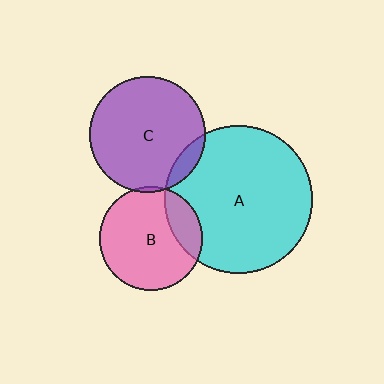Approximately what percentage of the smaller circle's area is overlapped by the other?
Approximately 5%.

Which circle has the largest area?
Circle A (cyan).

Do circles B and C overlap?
Yes.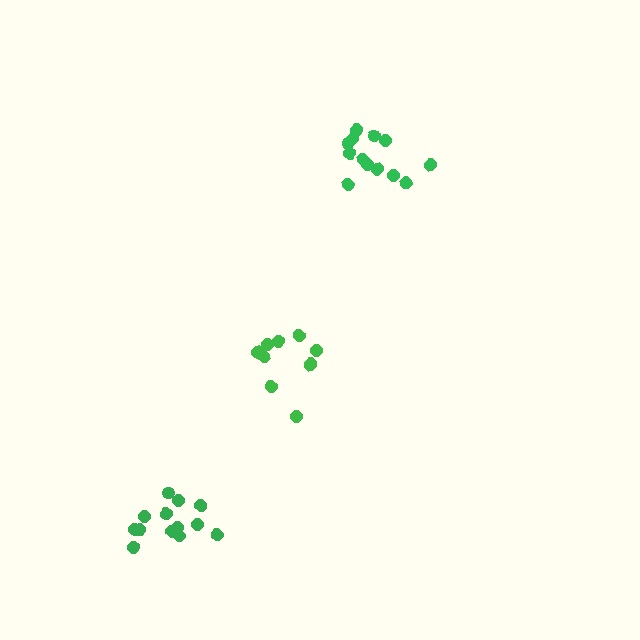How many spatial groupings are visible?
There are 3 spatial groupings.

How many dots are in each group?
Group 1: 10 dots, Group 2: 13 dots, Group 3: 13 dots (36 total).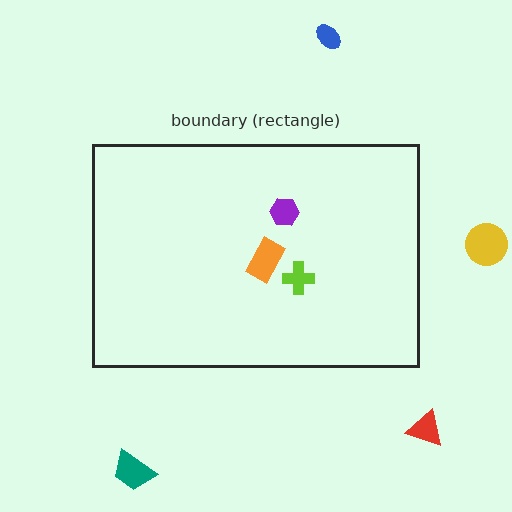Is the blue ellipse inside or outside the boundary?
Outside.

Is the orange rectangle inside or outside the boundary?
Inside.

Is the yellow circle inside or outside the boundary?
Outside.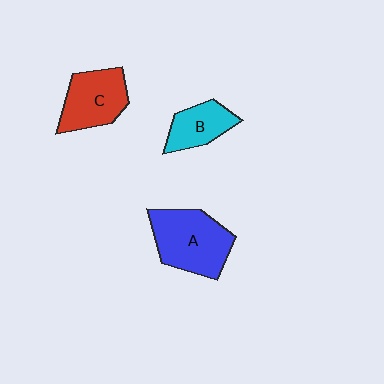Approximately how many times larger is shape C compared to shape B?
Approximately 1.4 times.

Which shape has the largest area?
Shape A (blue).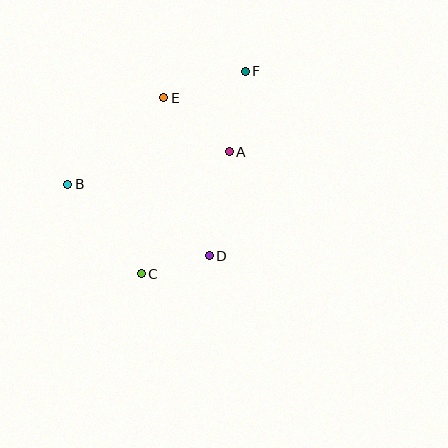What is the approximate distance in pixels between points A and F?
The distance between A and F is approximately 82 pixels.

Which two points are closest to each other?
Points C and D are closest to each other.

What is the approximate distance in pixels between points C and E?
The distance between C and E is approximately 177 pixels.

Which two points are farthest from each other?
Points C and F are farthest from each other.